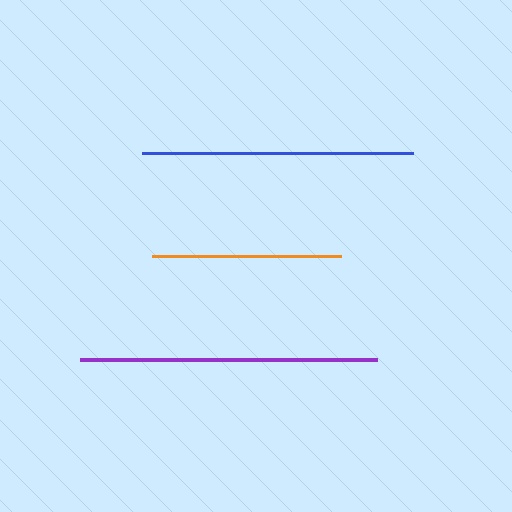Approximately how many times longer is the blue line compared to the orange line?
The blue line is approximately 1.4 times the length of the orange line.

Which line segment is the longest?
The purple line is the longest at approximately 297 pixels.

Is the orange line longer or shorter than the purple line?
The purple line is longer than the orange line.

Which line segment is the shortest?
The orange line is the shortest at approximately 189 pixels.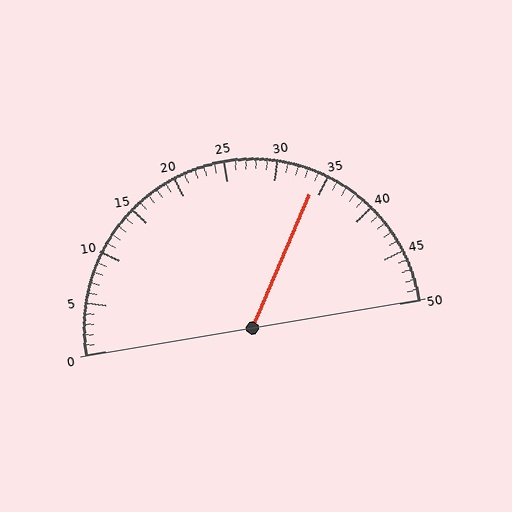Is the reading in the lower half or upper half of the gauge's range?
The reading is in the upper half of the range (0 to 50).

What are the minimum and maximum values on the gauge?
The gauge ranges from 0 to 50.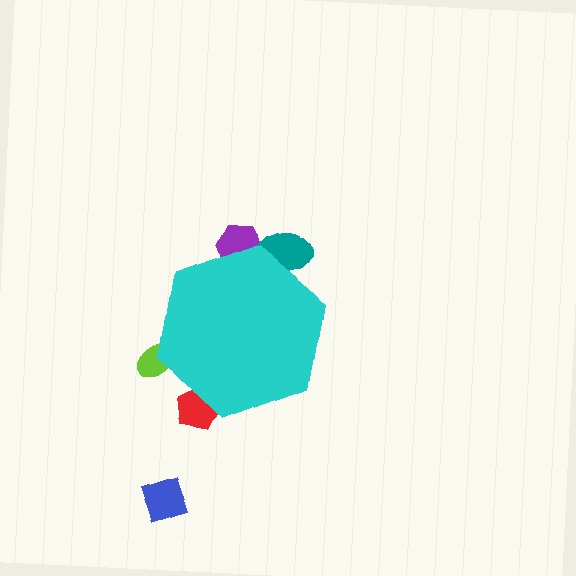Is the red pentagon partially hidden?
Yes, the red pentagon is partially hidden behind the cyan hexagon.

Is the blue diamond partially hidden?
No, the blue diamond is fully visible.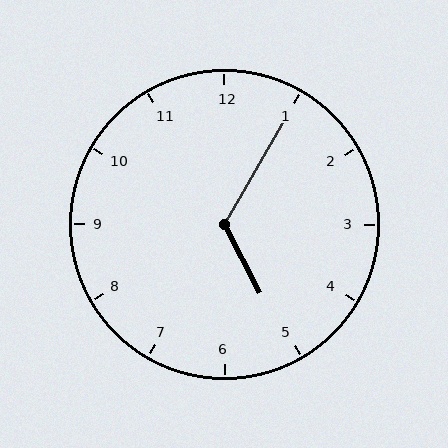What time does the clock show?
5:05.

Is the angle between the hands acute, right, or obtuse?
It is obtuse.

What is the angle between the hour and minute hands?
Approximately 122 degrees.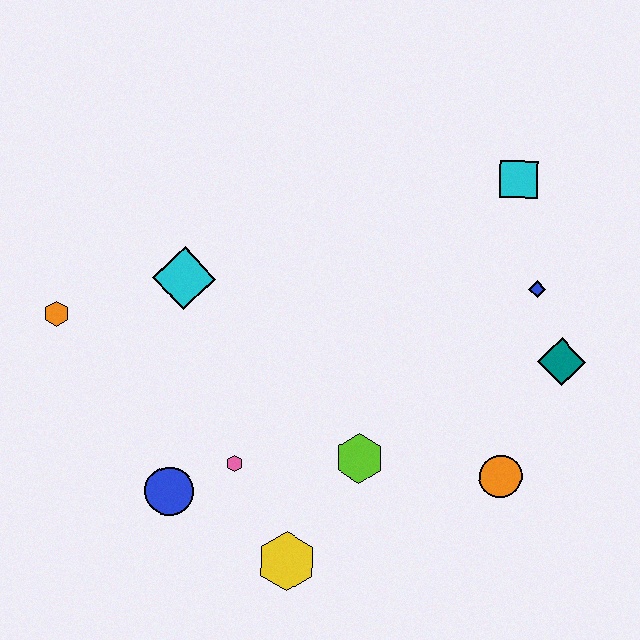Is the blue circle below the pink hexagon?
Yes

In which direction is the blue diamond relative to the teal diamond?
The blue diamond is above the teal diamond.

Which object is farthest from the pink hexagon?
The cyan square is farthest from the pink hexagon.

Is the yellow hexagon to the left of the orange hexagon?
No